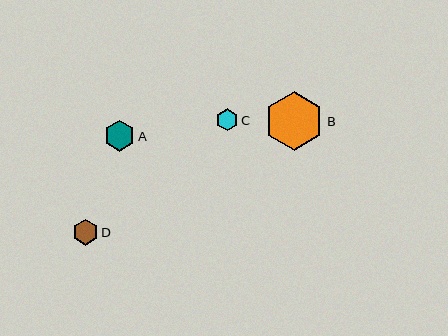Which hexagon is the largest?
Hexagon B is the largest with a size of approximately 59 pixels.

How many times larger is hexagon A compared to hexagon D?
Hexagon A is approximately 1.2 times the size of hexagon D.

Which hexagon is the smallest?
Hexagon C is the smallest with a size of approximately 22 pixels.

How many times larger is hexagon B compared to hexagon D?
Hexagon B is approximately 2.3 times the size of hexagon D.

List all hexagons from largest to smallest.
From largest to smallest: B, A, D, C.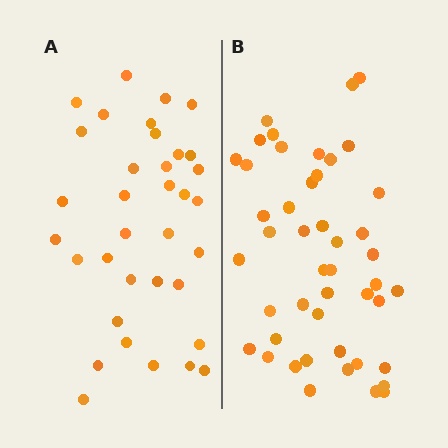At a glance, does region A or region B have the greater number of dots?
Region B (the right region) has more dots.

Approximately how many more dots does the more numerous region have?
Region B has roughly 12 or so more dots than region A.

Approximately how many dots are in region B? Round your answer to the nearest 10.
About 50 dots. (The exact count is 46, which rounds to 50.)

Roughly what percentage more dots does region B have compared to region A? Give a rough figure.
About 30% more.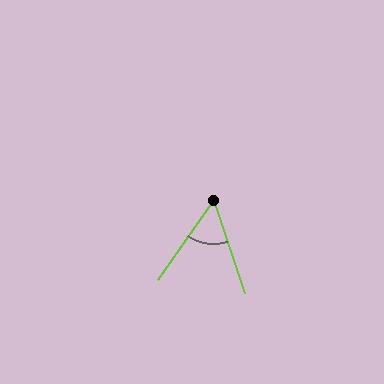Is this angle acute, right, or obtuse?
It is acute.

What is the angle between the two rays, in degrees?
Approximately 54 degrees.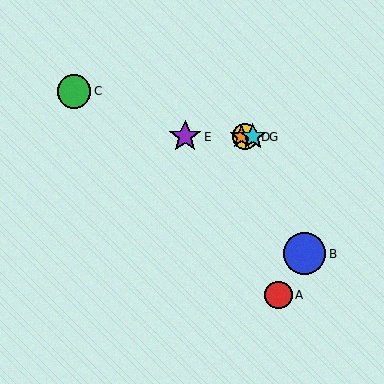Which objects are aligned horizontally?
Objects D, E, F, G are aligned horizontally.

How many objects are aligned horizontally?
4 objects (D, E, F, G) are aligned horizontally.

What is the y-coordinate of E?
Object E is at y≈137.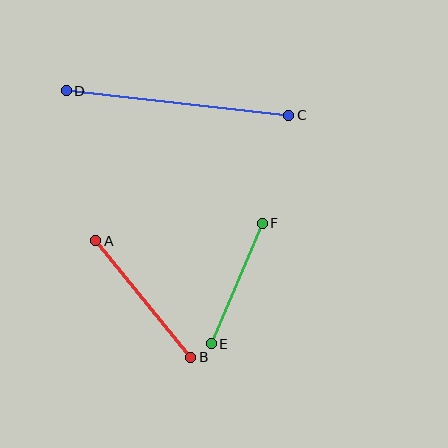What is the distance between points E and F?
The distance is approximately 131 pixels.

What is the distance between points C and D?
The distance is approximately 224 pixels.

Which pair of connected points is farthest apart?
Points C and D are farthest apart.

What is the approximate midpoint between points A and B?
The midpoint is at approximately (143, 299) pixels.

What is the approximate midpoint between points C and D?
The midpoint is at approximately (177, 103) pixels.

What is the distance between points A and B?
The distance is approximately 150 pixels.